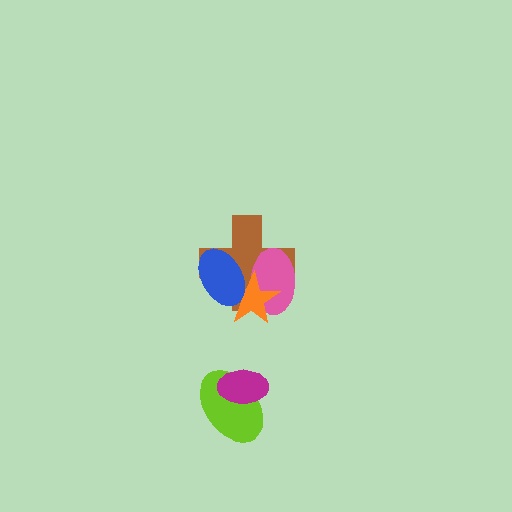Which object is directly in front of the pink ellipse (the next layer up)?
The orange star is directly in front of the pink ellipse.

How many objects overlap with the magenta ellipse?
1 object overlaps with the magenta ellipse.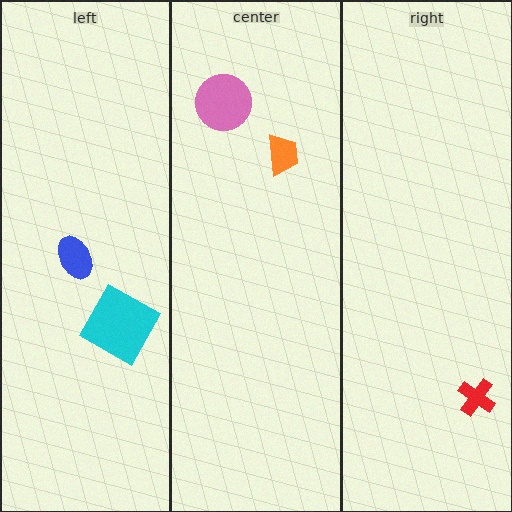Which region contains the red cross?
The right region.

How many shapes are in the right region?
1.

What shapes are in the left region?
The cyan square, the blue ellipse.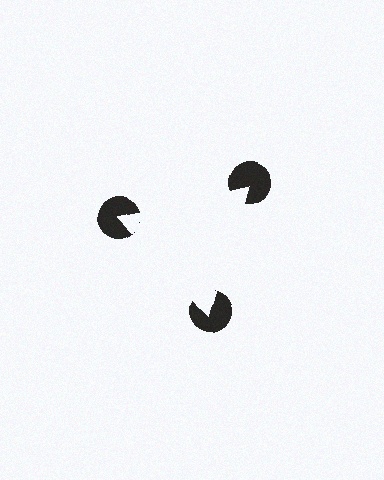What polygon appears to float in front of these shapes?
An illusory triangle — its edges are inferred from the aligned wedge cuts in the pac-man discs, not physically drawn.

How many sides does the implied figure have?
3 sides.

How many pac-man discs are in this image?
There are 3 — one at each vertex of the illusory triangle.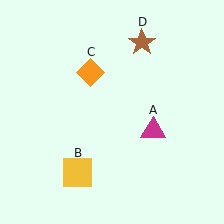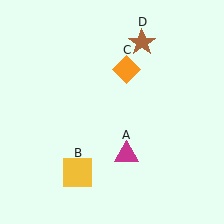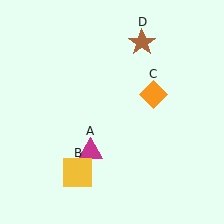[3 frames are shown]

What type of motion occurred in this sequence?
The magenta triangle (object A), orange diamond (object C) rotated clockwise around the center of the scene.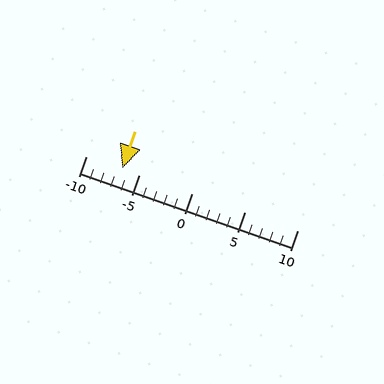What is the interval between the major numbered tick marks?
The major tick marks are spaced 5 units apart.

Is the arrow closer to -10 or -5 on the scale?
The arrow is closer to -5.